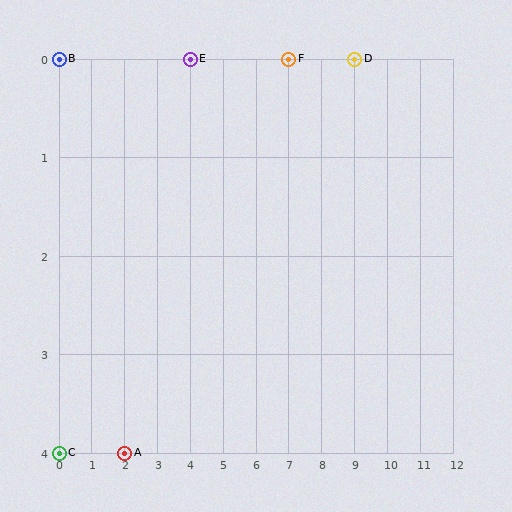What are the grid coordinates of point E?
Point E is at grid coordinates (4, 0).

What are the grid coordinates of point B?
Point B is at grid coordinates (0, 0).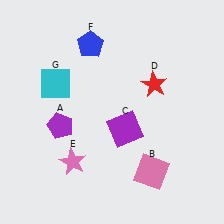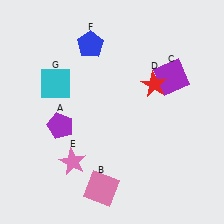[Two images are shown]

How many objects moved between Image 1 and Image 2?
2 objects moved between the two images.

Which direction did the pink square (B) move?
The pink square (B) moved left.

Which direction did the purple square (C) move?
The purple square (C) moved up.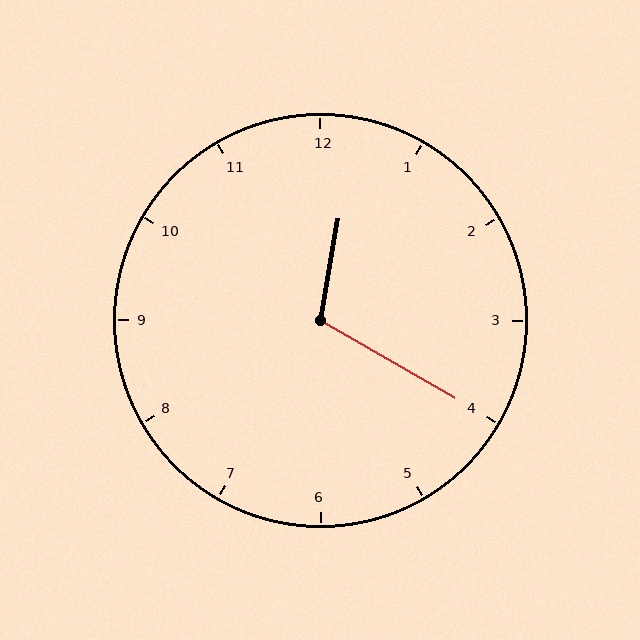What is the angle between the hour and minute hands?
Approximately 110 degrees.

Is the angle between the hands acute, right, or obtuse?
It is obtuse.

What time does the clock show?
12:20.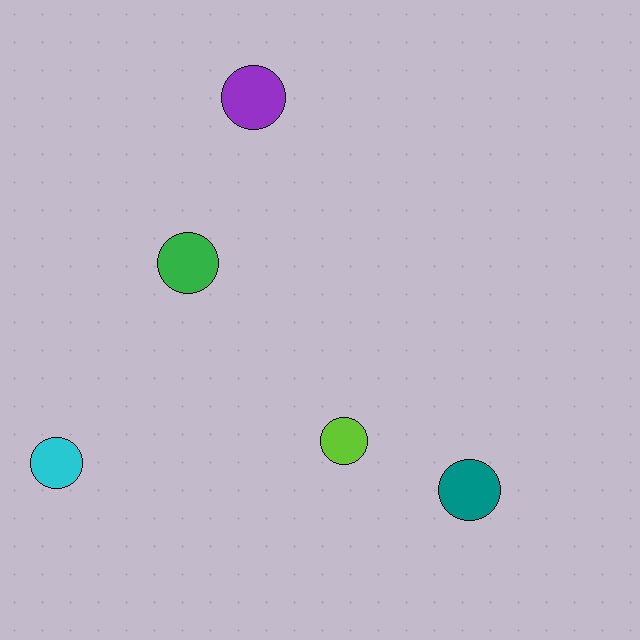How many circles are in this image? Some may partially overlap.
There are 5 circles.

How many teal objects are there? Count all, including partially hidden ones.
There is 1 teal object.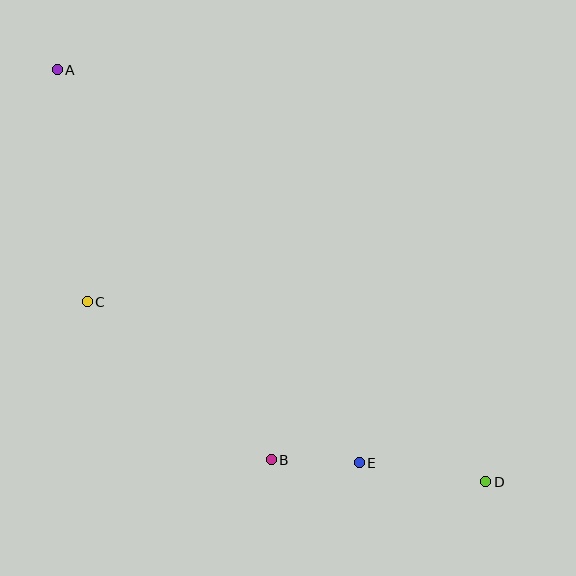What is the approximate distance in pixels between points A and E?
The distance between A and E is approximately 495 pixels.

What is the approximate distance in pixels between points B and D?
The distance between B and D is approximately 216 pixels.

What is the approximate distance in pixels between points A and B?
The distance between A and B is approximately 445 pixels.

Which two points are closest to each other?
Points B and E are closest to each other.